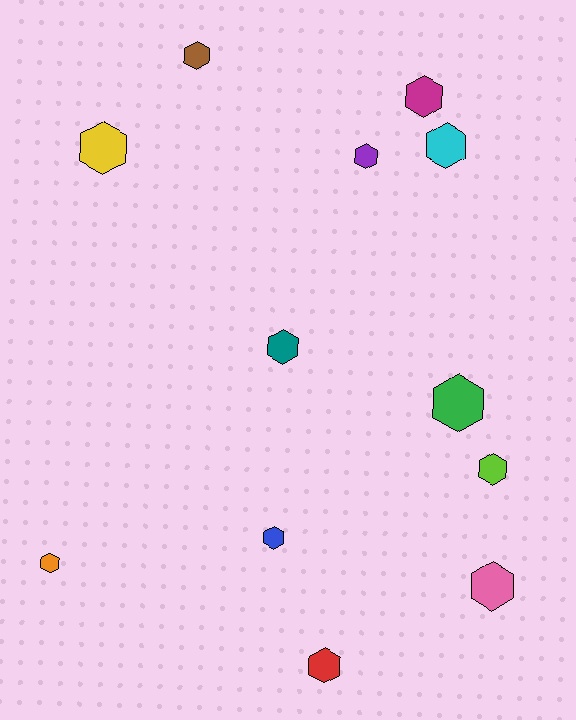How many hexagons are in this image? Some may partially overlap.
There are 12 hexagons.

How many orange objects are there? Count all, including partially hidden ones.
There is 1 orange object.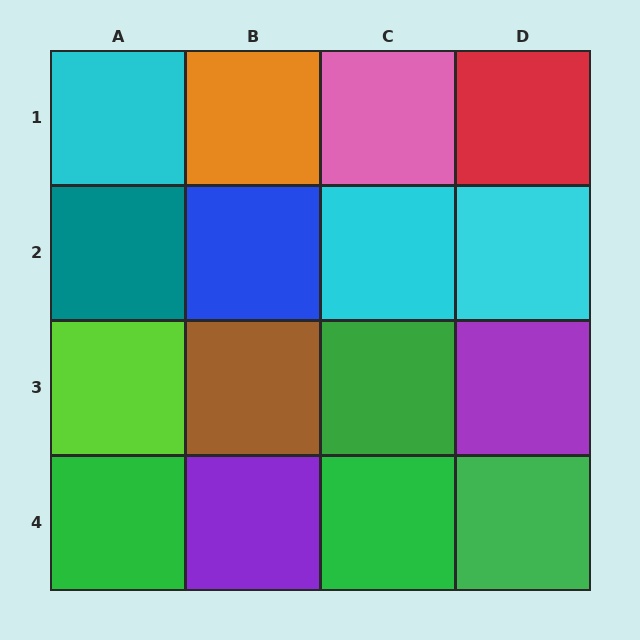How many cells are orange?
1 cell is orange.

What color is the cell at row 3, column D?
Purple.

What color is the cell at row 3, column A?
Lime.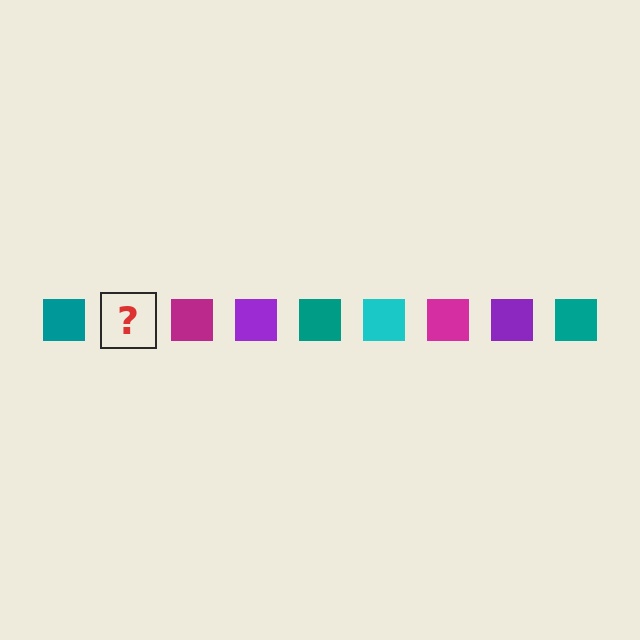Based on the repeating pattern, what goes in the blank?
The blank should be a cyan square.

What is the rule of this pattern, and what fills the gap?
The rule is that the pattern cycles through teal, cyan, magenta, purple squares. The gap should be filled with a cyan square.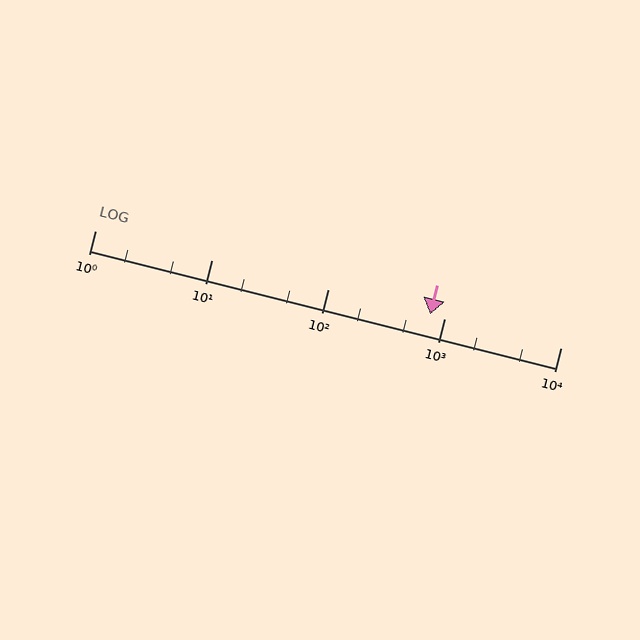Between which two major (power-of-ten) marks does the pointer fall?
The pointer is between 100 and 1000.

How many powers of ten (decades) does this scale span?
The scale spans 4 decades, from 1 to 10000.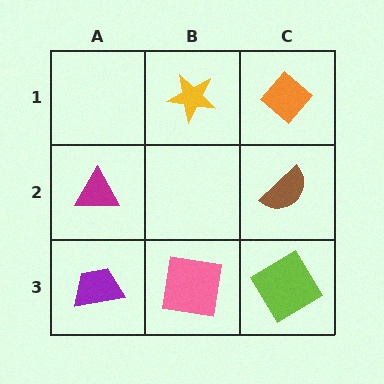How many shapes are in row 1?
2 shapes.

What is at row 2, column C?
A brown semicircle.